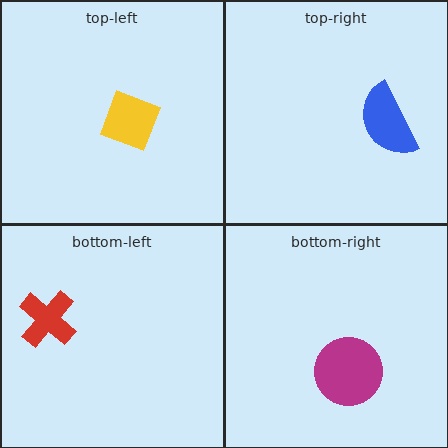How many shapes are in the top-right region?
1.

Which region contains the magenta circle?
The bottom-right region.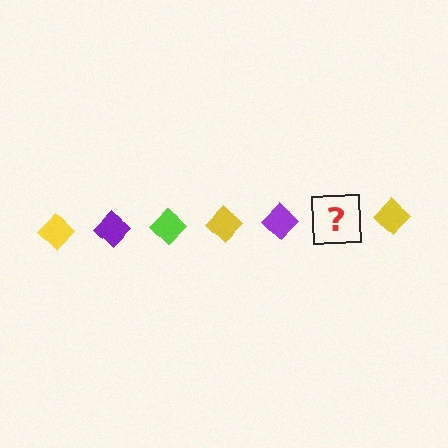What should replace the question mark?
The question mark should be replaced with a lime diamond.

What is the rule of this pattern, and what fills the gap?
The rule is that the pattern cycles through yellow, purple, lime diamonds. The gap should be filled with a lime diamond.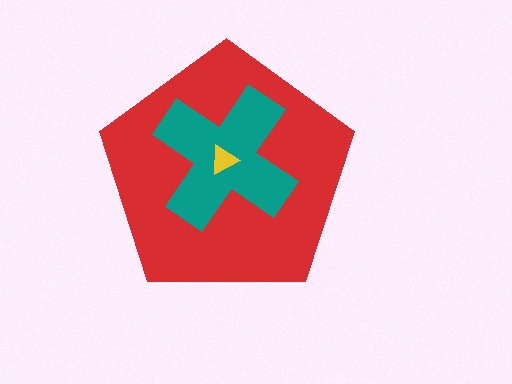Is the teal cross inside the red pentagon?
Yes.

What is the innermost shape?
The yellow triangle.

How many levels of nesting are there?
3.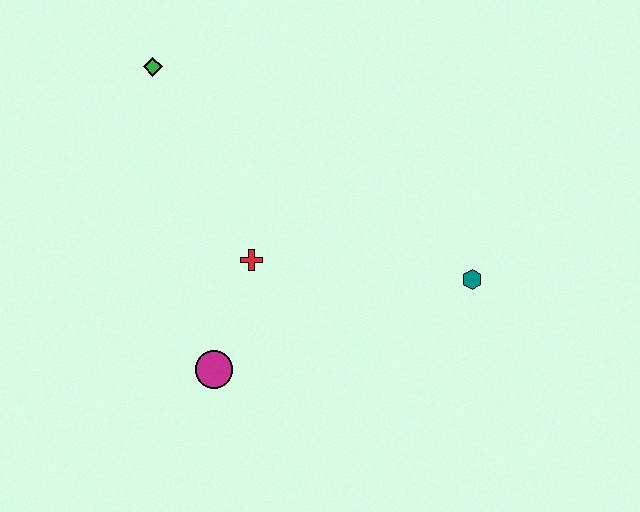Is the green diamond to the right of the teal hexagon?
No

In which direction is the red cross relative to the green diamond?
The red cross is below the green diamond.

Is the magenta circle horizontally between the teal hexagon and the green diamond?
Yes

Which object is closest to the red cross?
The magenta circle is closest to the red cross.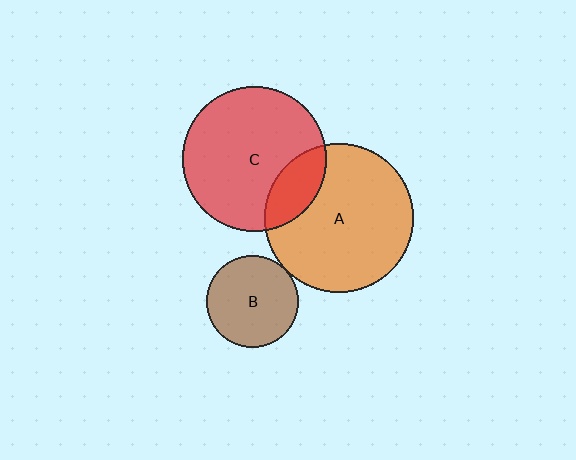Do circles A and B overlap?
Yes.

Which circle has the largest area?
Circle A (orange).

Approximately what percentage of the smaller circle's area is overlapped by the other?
Approximately 5%.